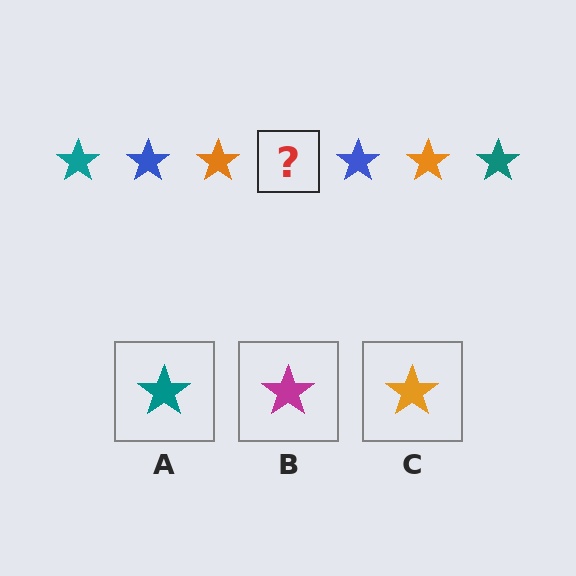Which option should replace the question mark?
Option A.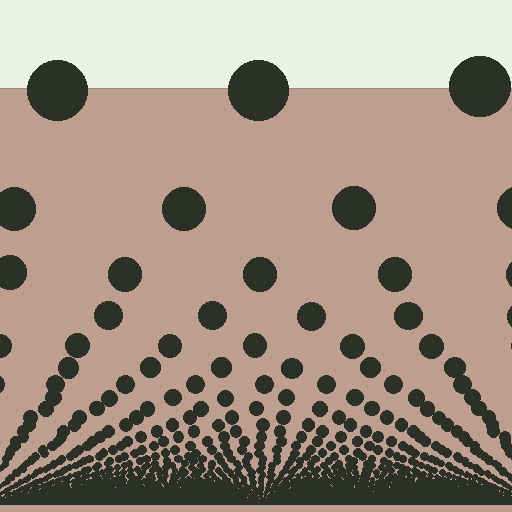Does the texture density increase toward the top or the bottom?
Density increases toward the bottom.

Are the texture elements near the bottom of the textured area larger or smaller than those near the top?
Smaller. The gradient is inverted — elements near the bottom are smaller and denser.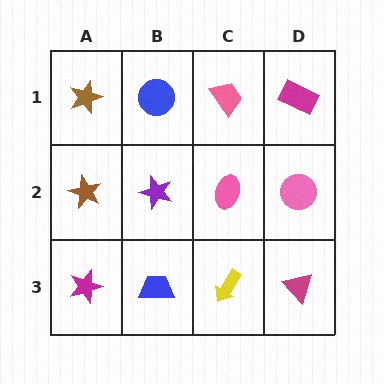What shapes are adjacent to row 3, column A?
A brown star (row 2, column A), a blue trapezoid (row 3, column B).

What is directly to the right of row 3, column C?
A magenta triangle.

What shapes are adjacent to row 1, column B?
A purple star (row 2, column B), a brown star (row 1, column A), a pink trapezoid (row 1, column C).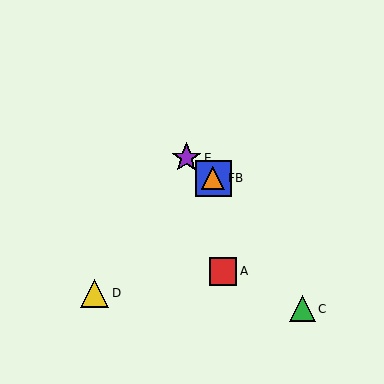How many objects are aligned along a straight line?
3 objects (B, E, F) are aligned along a straight line.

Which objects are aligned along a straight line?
Objects B, E, F are aligned along a straight line.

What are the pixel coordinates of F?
Object F is at (213, 178).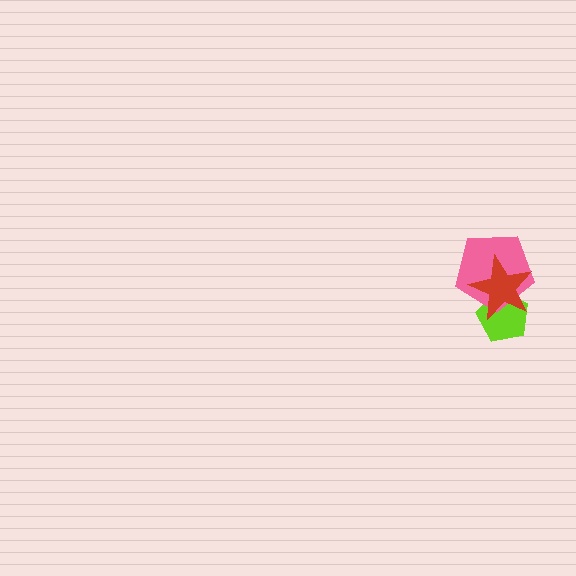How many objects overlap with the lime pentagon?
2 objects overlap with the lime pentagon.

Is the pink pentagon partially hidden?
Yes, it is partially covered by another shape.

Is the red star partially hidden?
No, no other shape covers it.